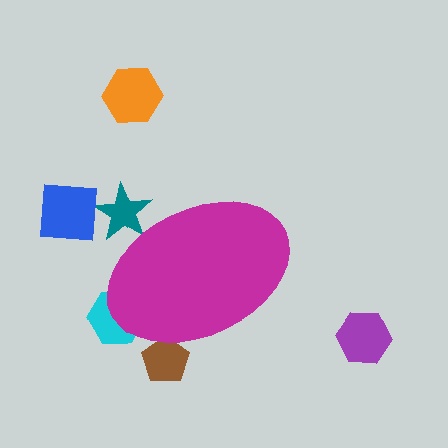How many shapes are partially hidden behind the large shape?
3 shapes are partially hidden.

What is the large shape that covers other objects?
A magenta ellipse.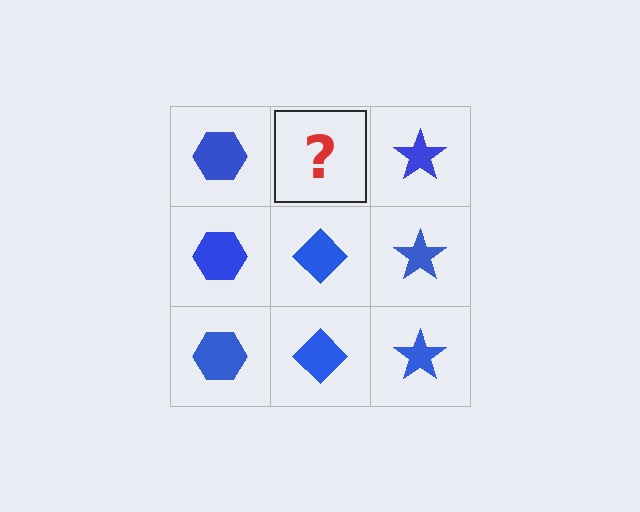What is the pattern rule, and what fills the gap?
The rule is that each column has a consistent shape. The gap should be filled with a blue diamond.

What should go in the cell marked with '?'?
The missing cell should contain a blue diamond.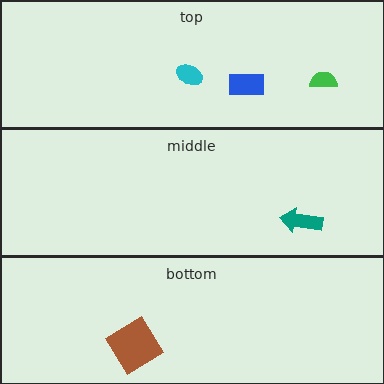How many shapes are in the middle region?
1.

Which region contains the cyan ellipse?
The top region.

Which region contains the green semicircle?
The top region.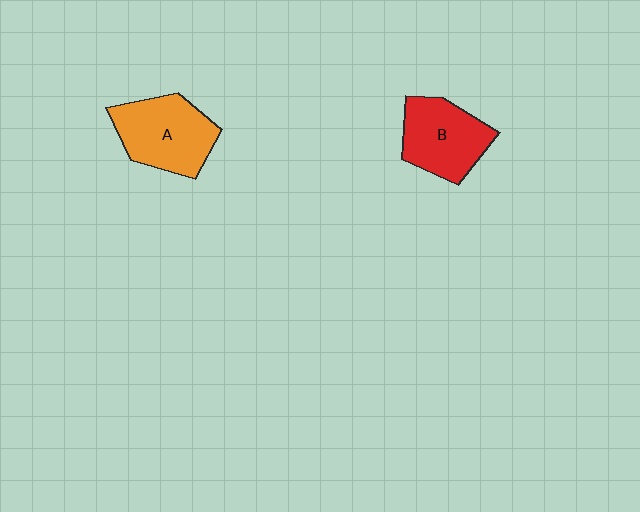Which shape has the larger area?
Shape A (orange).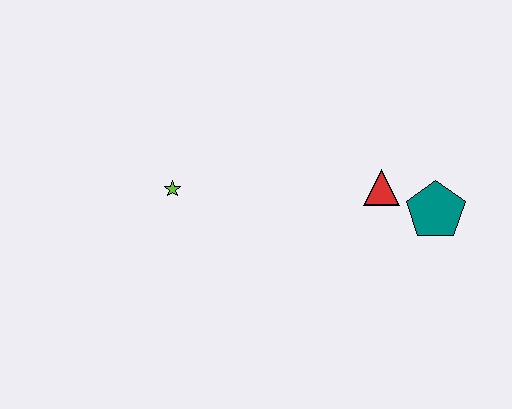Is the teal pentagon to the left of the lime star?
No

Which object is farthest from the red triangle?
The lime star is farthest from the red triangle.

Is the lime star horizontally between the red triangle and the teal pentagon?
No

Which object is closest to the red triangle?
The teal pentagon is closest to the red triangle.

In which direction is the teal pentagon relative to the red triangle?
The teal pentagon is to the right of the red triangle.